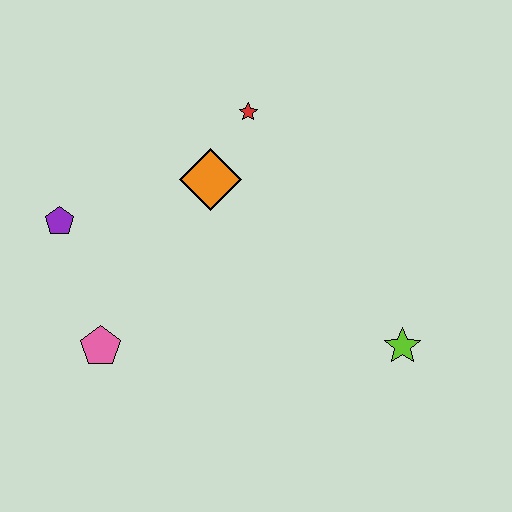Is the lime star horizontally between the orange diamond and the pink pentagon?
No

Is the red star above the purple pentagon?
Yes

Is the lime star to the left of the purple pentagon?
No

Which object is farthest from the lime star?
The purple pentagon is farthest from the lime star.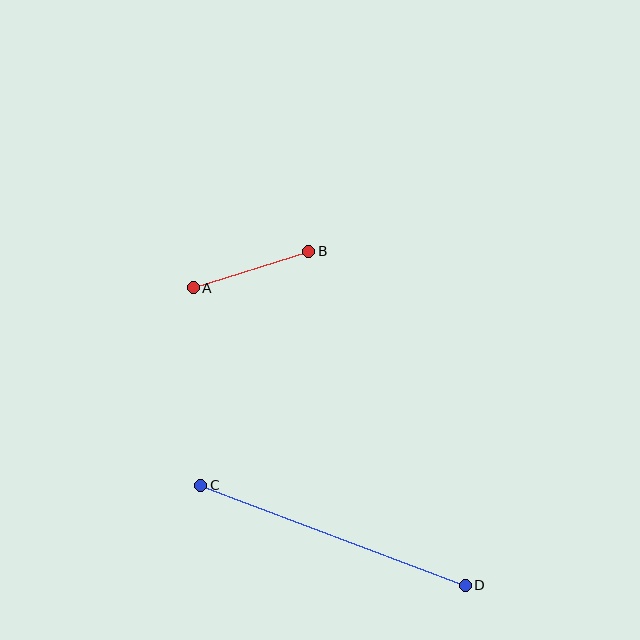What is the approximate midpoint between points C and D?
The midpoint is at approximately (333, 535) pixels.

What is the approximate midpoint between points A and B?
The midpoint is at approximately (251, 269) pixels.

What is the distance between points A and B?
The distance is approximately 121 pixels.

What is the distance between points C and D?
The distance is approximately 283 pixels.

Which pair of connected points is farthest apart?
Points C and D are farthest apart.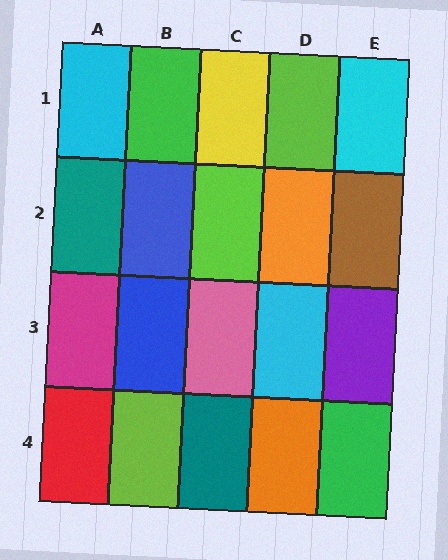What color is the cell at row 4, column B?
Lime.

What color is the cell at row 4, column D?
Orange.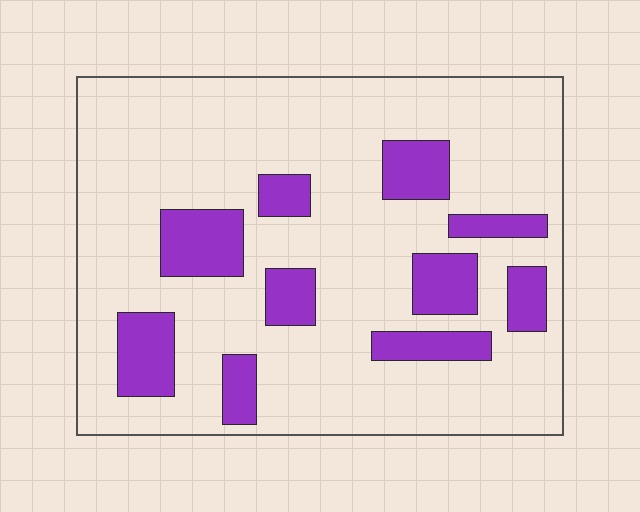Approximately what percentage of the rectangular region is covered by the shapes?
Approximately 20%.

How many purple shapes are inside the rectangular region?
10.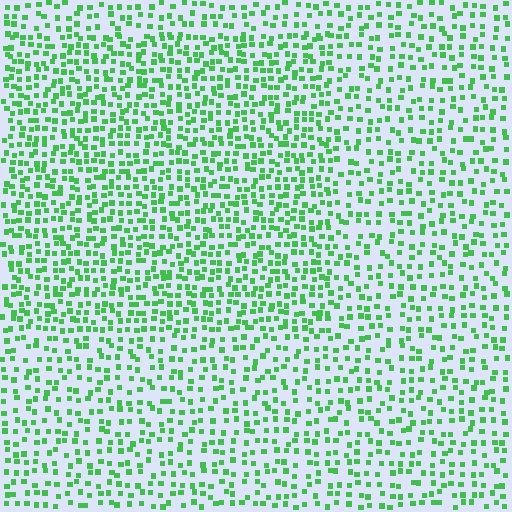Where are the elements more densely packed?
The elements are more densely packed inside the rectangle boundary.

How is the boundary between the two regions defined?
The boundary is defined by a change in element density (approximately 1.6x ratio). All elements are the same color, size, and shape.